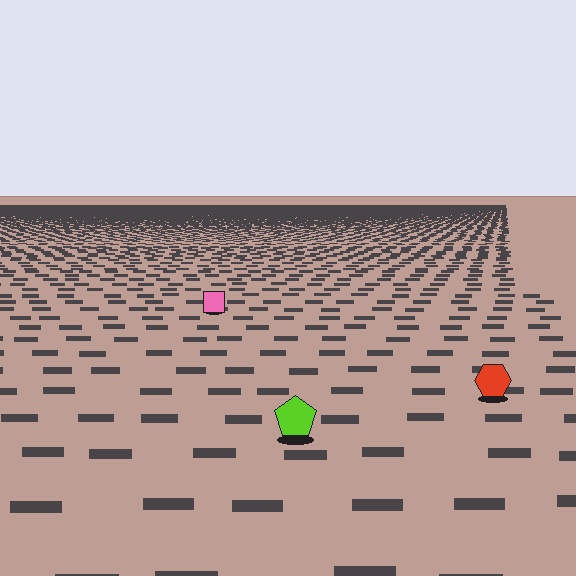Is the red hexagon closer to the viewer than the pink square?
Yes. The red hexagon is closer — you can tell from the texture gradient: the ground texture is coarser near it.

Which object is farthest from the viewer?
The pink square is farthest from the viewer. It appears smaller and the ground texture around it is denser.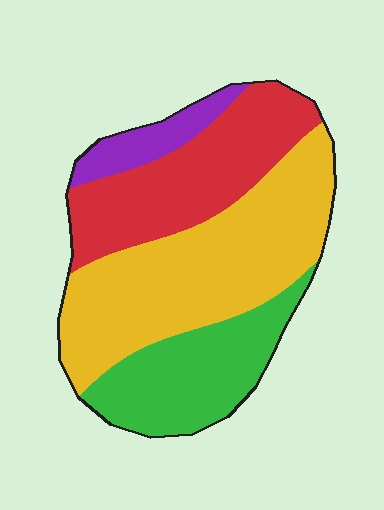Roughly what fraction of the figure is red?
Red covers about 25% of the figure.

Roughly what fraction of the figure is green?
Green covers roughly 25% of the figure.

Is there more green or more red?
Red.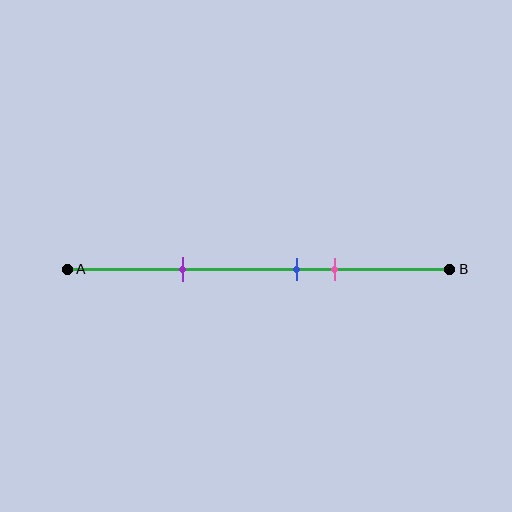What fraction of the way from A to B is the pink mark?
The pink mark is approximately 70% (0.7) of the way from A to B.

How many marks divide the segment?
There are 3 marks dividing the segment.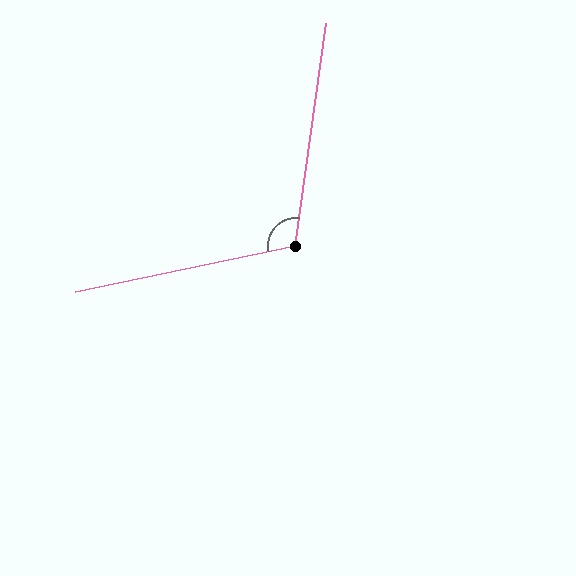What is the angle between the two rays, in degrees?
Approximately 110 degrees.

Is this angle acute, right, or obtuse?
It is obtuse.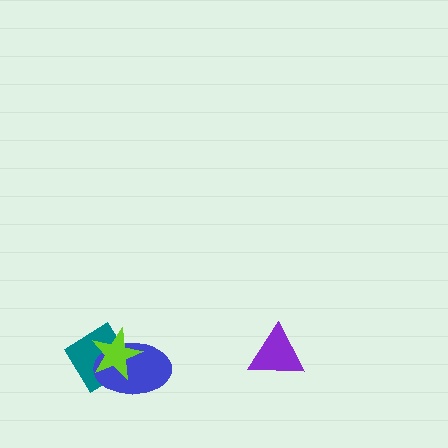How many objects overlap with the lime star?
2 objects overlap with the lime star.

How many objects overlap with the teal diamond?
2 objects overlap with the teal diamond.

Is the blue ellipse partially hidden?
Yes, it is partially covered by another shape.